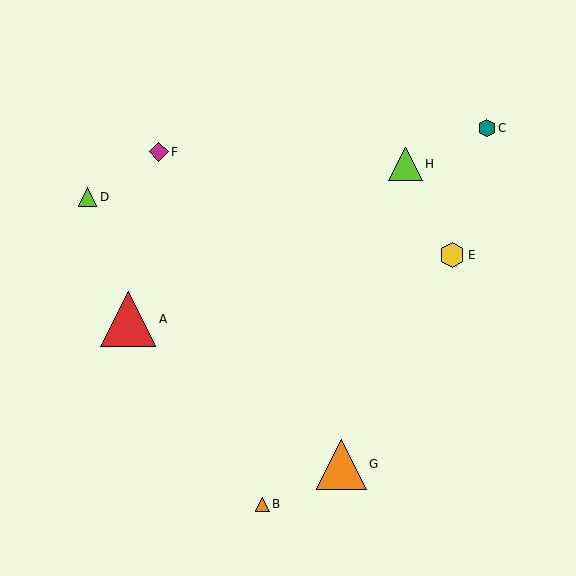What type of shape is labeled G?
Shape G is an orange triangle.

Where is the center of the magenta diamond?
The center of the magenta diamond is at (159, 152).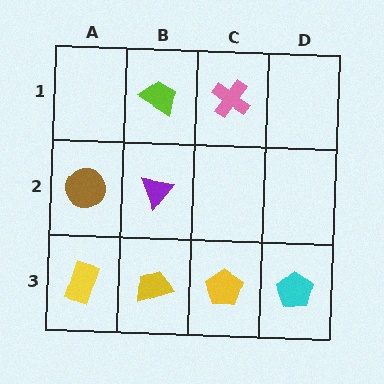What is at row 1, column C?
A pink cross.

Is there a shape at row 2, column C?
No, that cell is empty.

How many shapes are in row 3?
4 shapes.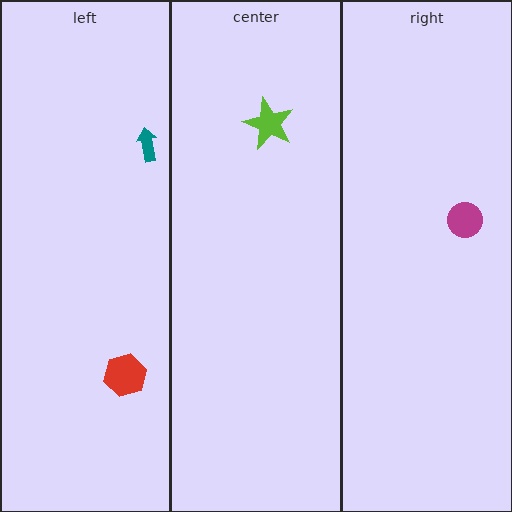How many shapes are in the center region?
1.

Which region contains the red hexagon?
The left region.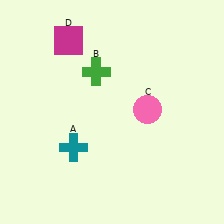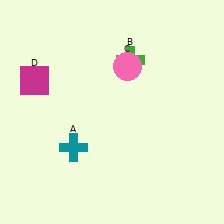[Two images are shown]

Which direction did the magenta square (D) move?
The magenta square (D) moved down.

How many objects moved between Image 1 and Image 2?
3 objects moved between the two images.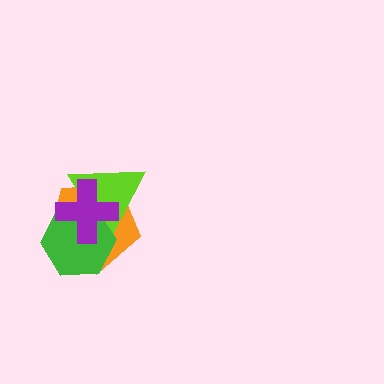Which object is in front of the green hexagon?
The purple cross is in front of the green hexagon.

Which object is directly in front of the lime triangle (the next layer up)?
The green hexagon is directly in front of the lime triangle.